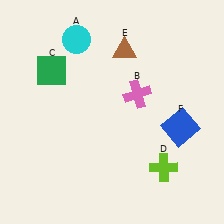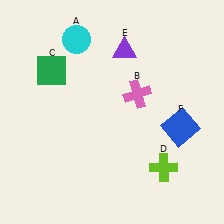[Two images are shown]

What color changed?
The triangle (E) changed from brown in Image 1 to purple in Image 2.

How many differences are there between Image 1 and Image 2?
There is 1 difference between the two images.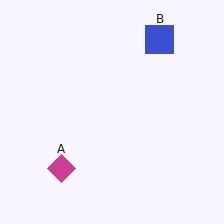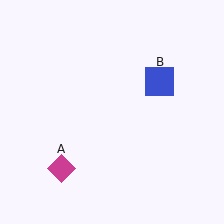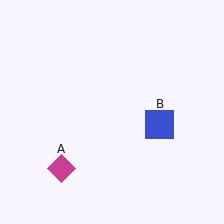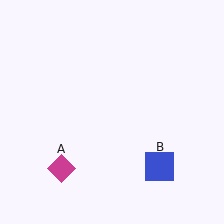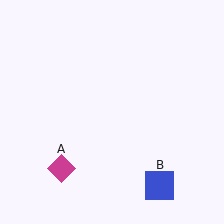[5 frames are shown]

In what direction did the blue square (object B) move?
The blue square (object B) moved down.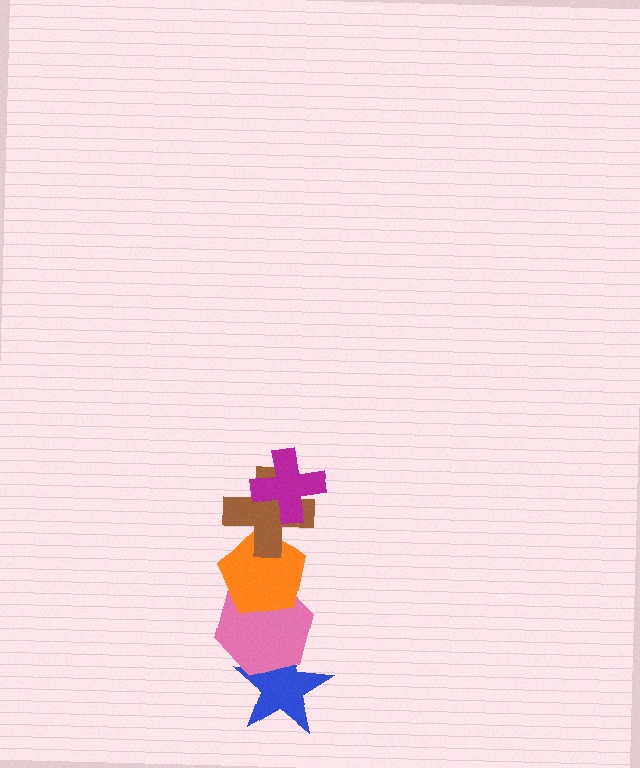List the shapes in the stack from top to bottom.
From top to bottom: the magenta cross, the brown cross, the orange pentagon, the pink hexagon, the blue star.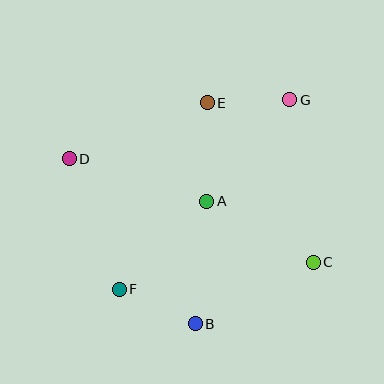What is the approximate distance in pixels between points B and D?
The distance between B and D is approximately 208 pixels.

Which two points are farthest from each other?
Points C and D are farthest from each other.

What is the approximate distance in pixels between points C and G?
The distance between C and G is approximately 164 pixels.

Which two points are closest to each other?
Points E and G are closest to each other.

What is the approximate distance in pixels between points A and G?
The distance between A and G is approximately 131 pixels.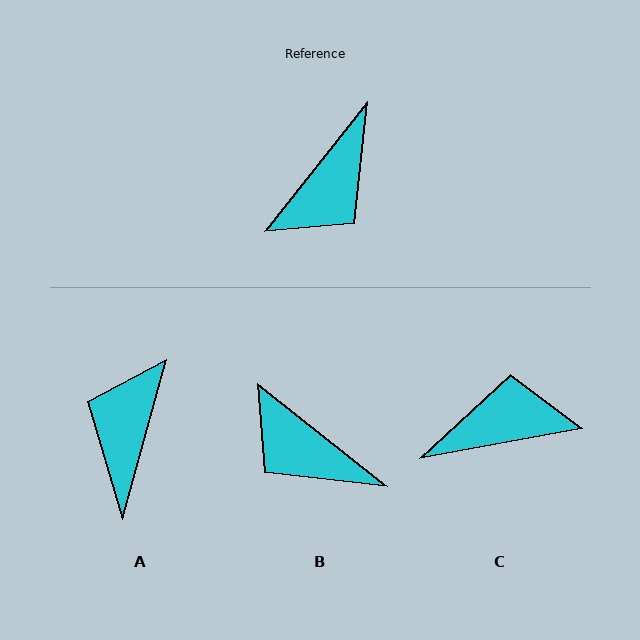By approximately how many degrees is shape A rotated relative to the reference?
Approximately 157 degrees clockwise.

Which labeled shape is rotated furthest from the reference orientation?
A, about 157 degrees away.